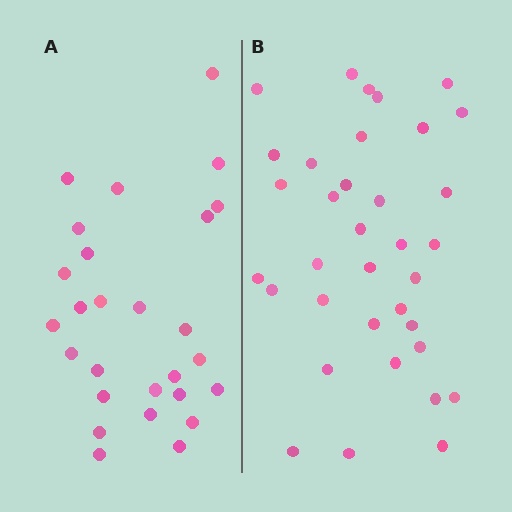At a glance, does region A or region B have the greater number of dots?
Region B (the right region) has more dots.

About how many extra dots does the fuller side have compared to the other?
Region B has roughly 8 or so more dots than region A.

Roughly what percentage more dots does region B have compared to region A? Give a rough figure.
About 30% more.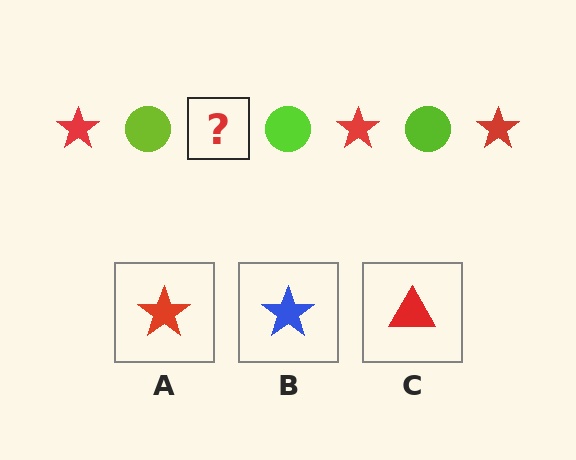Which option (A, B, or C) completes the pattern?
A.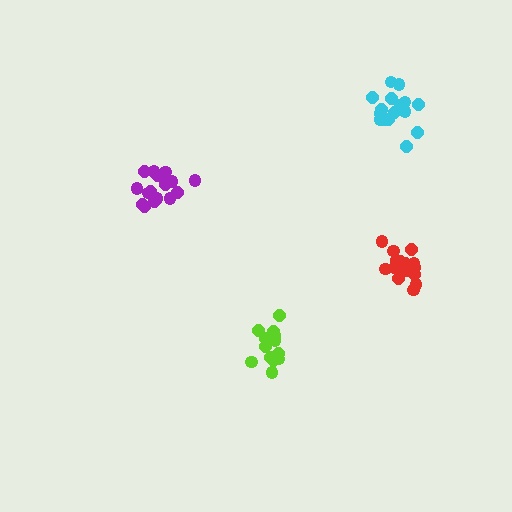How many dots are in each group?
Group 1: 17 dots, Group 2: 13 dots, Group 3: 16 dots, Group 4: 15 dots (61 total).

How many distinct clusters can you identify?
There are 4 distinct clusters.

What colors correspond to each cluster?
The clusters are colored: purple, lime, cyan, red.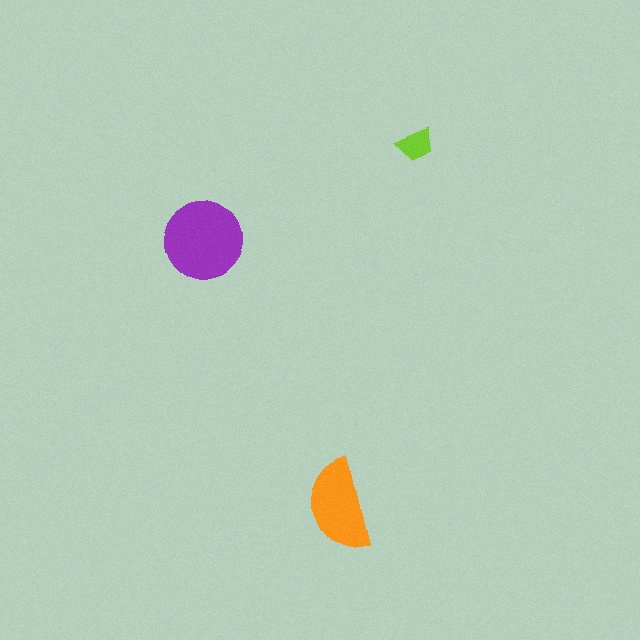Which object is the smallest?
The lime trapezoid.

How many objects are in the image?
There are 3 objects in the image.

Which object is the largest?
The purple circle.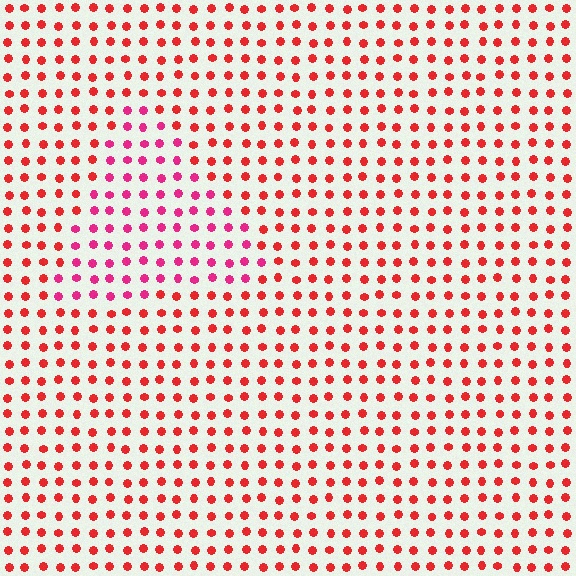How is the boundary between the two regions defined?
The boundary is defined purely by a slight shift in hue (about 30 degrees). Spacing, size, and orientation are identical on both sides.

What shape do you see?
I see a triangle.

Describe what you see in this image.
The image is filled with small red elements in a uniform arrangement. A triangle-shaped region is visible where the elements are tinted to a slightly different hue, forming a subtle color boundary.